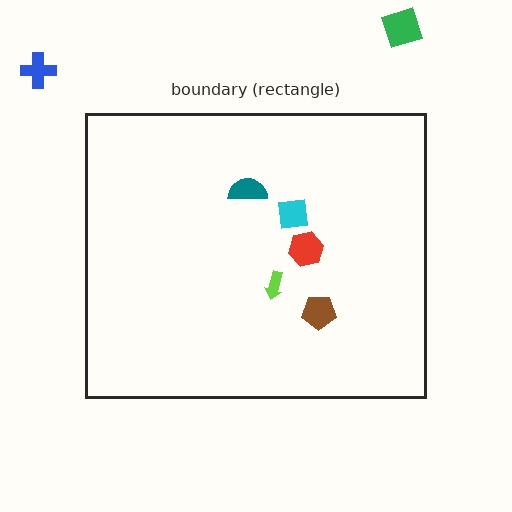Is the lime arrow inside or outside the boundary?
Inside.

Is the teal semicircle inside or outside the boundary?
Inside.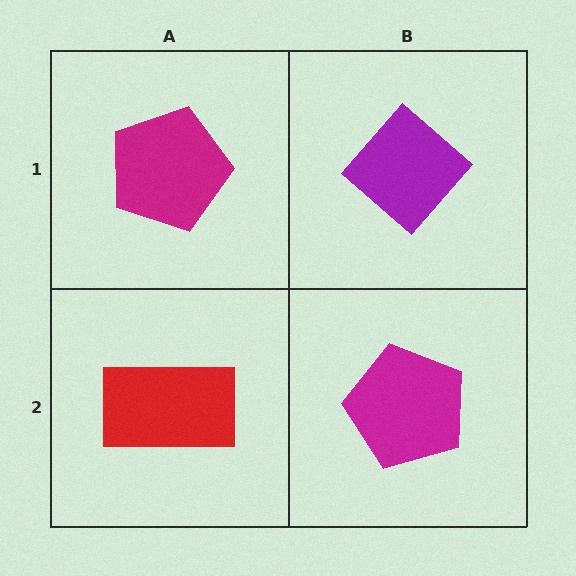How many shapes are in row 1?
2 shapes.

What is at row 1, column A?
A magenta pentagon.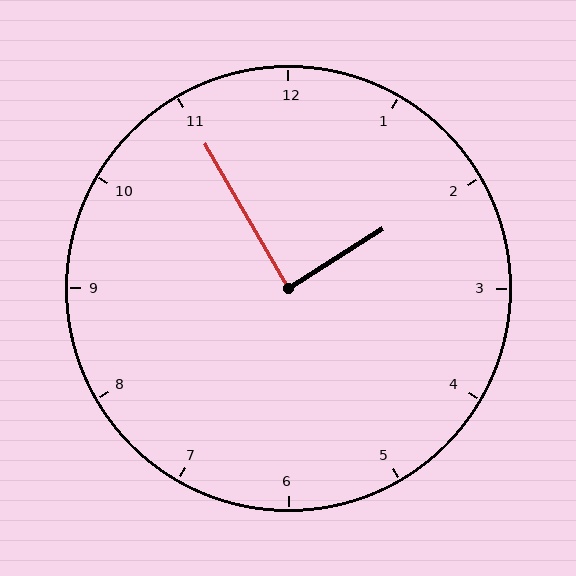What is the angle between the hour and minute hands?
Approximately 88 degrees.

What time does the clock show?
1:55.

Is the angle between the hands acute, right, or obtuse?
It is right.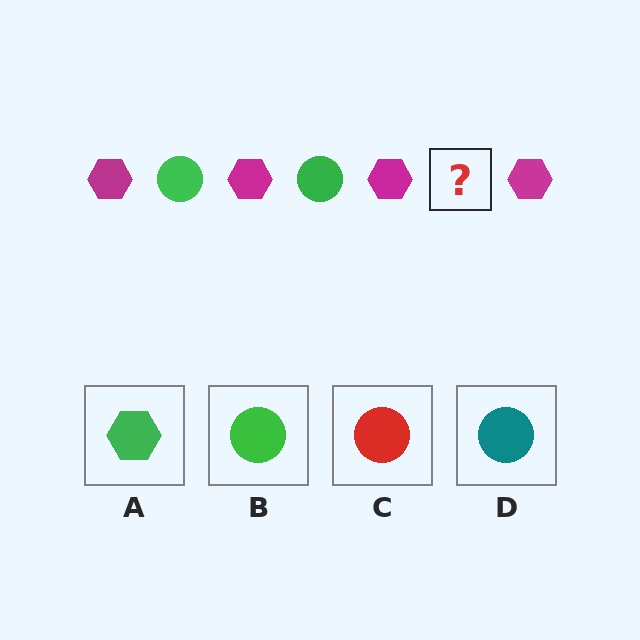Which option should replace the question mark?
Option B.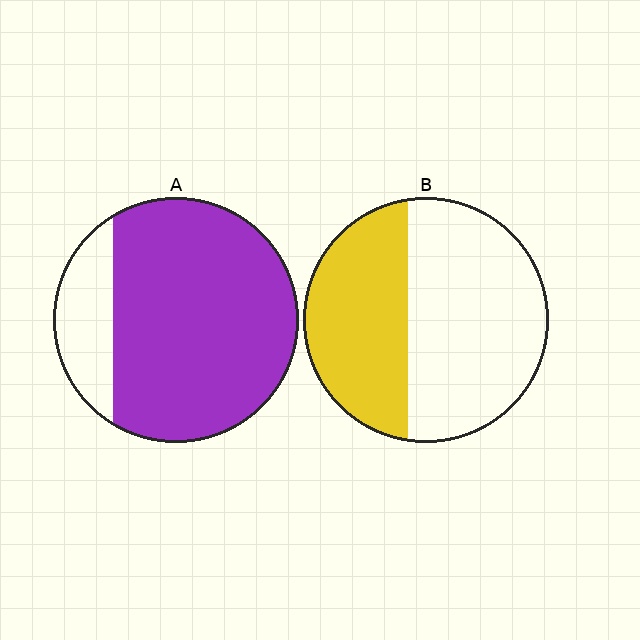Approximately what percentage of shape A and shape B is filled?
A is approximately 80% and B is approximately 40%.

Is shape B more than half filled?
No.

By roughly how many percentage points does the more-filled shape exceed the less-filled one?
By roughly 40 percentage points (A over B).